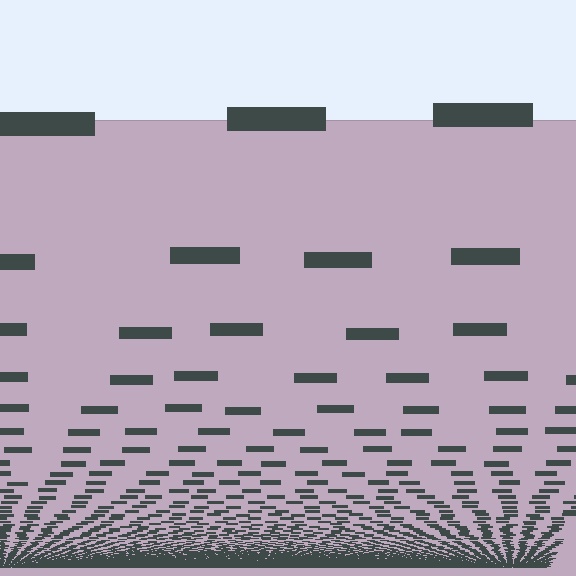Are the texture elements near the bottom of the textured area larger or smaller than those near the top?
Smaller. The gradient is inverted — elements near the bottom are smaller and denser.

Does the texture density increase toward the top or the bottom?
Density increases toward the bottom.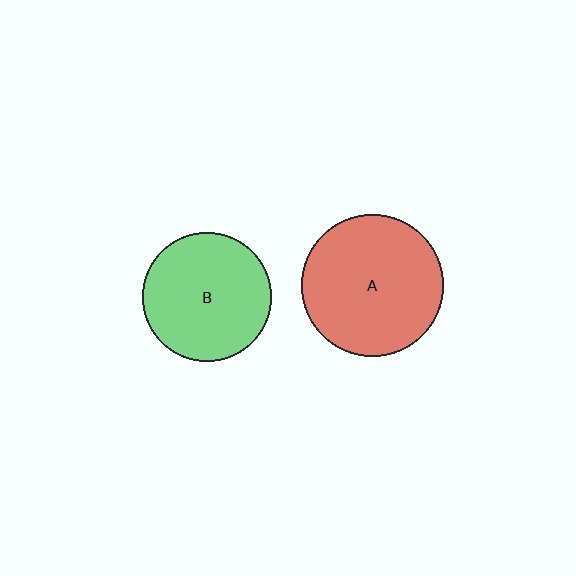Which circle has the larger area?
Circle A (red).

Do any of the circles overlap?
No, none of the circles overlap.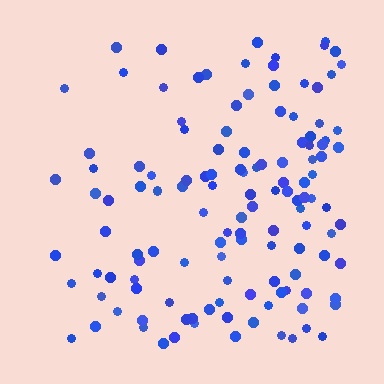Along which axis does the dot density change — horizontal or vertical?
Horizontal.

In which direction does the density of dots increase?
From left to right, with the right side densest.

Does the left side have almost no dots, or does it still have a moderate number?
Still a moderate number, just noticeably fewer than the right.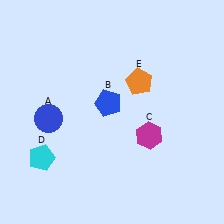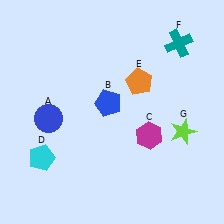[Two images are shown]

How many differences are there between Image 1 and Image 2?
There are 2 differences between the two images.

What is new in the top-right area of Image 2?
A teal cross (F) was added in the top-right area of Image 2.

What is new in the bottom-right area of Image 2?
A lime star (G) was added in the bottom-right area of Image 2.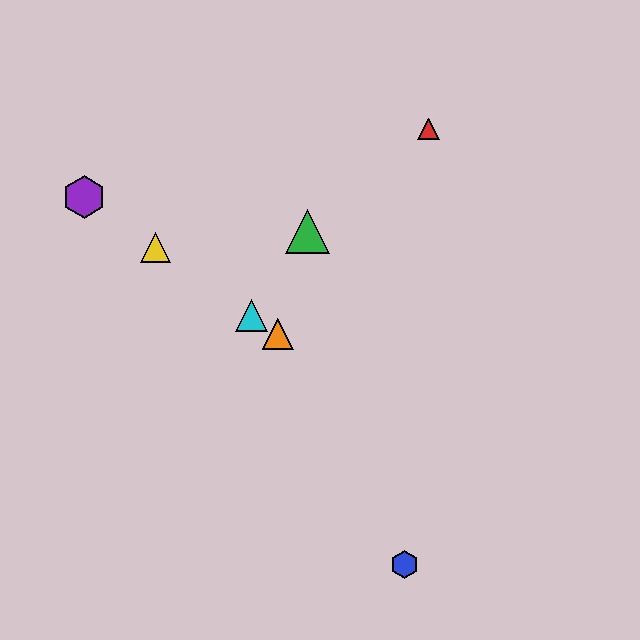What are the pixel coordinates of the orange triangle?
The orange triangle is at (278, 334).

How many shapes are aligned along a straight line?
4 shapes (the yellow triangle, the purple hexagon, the orange triangle, the cyan triangle) are aligned along a straight line.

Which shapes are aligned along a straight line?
The yellow triangle, the purple hexagon, the orange triangle, the cyan triangle are aligned along a straight line.